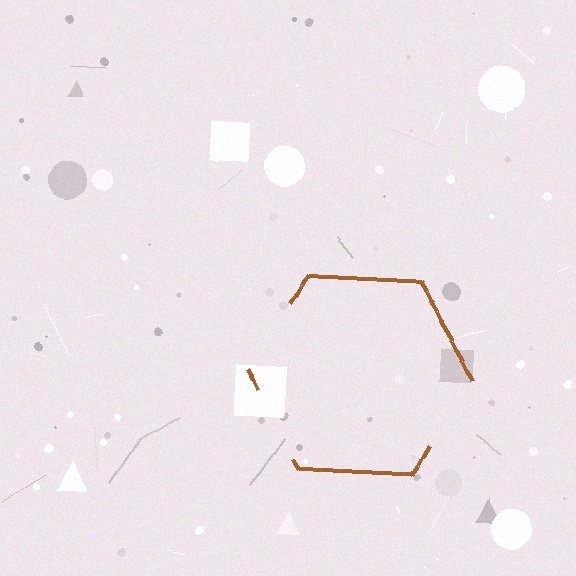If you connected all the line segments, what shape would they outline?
They would outline a hexagon.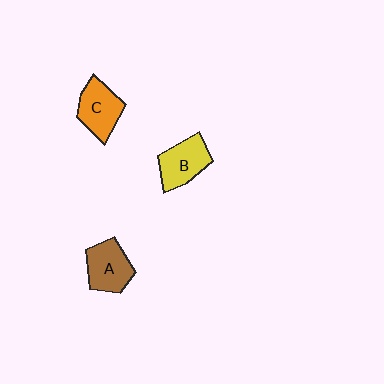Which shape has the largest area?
Shape A (brown).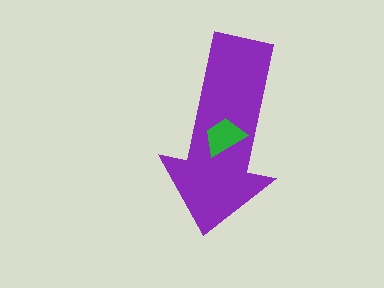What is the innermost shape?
The green trapezoid.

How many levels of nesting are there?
2.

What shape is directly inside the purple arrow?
The green trapezoid.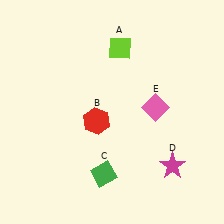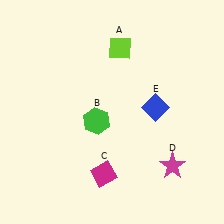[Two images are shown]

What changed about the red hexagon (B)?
In Image 1, B is red. In Image 2, it changed to green.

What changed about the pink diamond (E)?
In Image 1, E is pink. In Image 2, it changed to blue.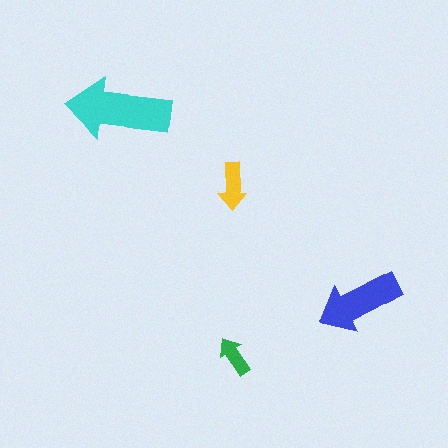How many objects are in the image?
There are 4 objects in the image.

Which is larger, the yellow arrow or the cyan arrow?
The cyan one.